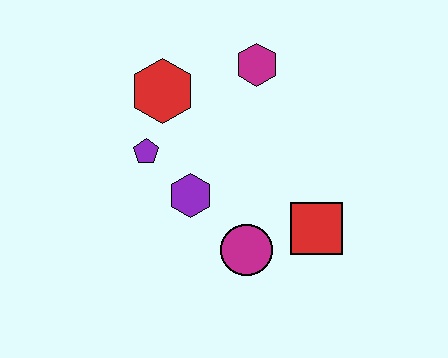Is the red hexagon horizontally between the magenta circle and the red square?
No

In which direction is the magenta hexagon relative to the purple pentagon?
The magenta hexagon is to the right of the purple pentagon.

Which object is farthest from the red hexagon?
The red square is farthest from the red hexagon.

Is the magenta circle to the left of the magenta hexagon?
Yes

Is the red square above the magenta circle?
Yes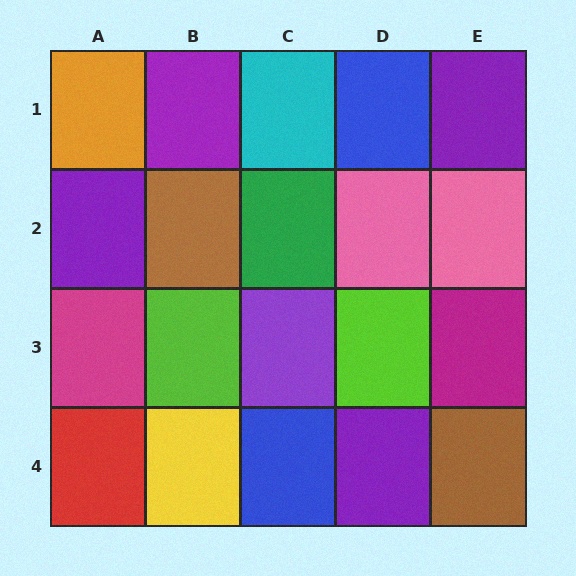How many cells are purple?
5 cells are purple.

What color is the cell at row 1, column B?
Purple.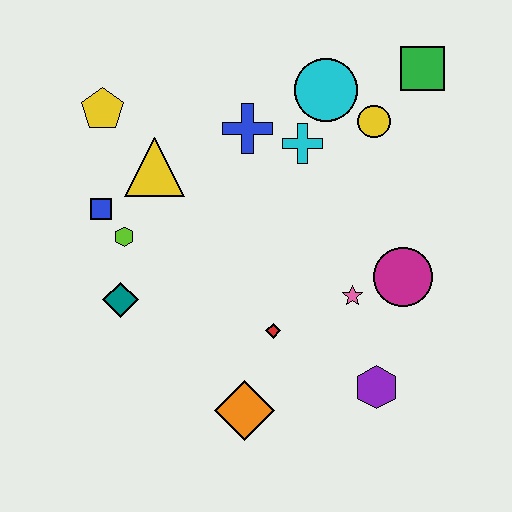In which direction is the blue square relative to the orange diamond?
The blue square is above the orange diamond.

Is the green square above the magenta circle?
Yes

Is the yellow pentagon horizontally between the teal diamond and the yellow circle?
No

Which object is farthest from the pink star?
The yellow pentagon is farthest from the pink star.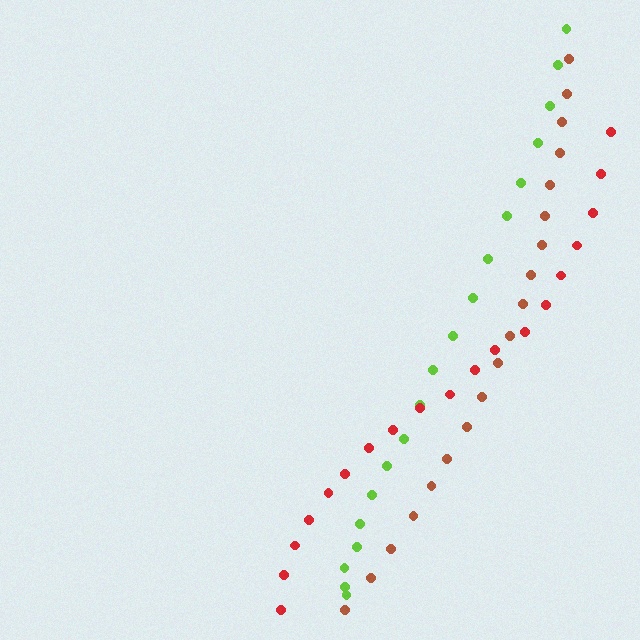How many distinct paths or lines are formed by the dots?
There are 3 distinct paths.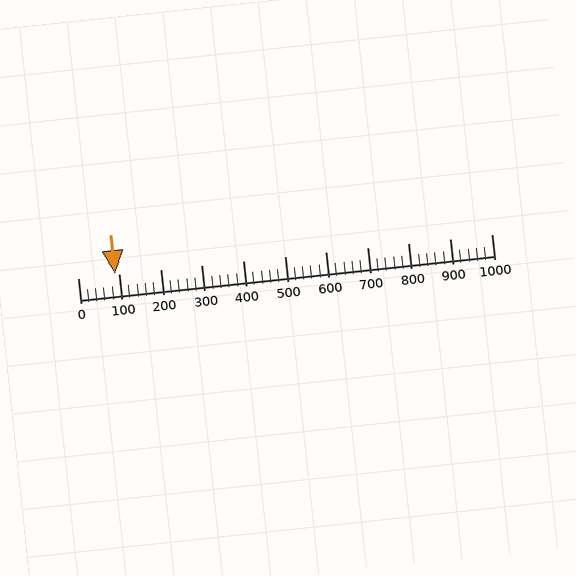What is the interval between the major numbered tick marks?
The major tick marks are spaced 100 units apart.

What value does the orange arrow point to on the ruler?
The orange arrow points to approximately 89.